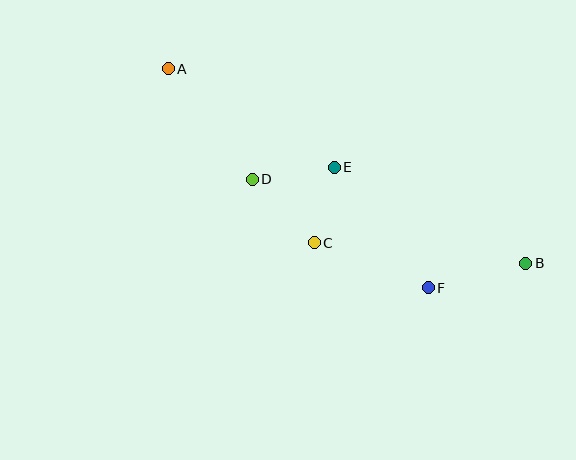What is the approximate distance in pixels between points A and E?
The distance between A and E is approximately 193 pixels.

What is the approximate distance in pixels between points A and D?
The distance between A and D is approximately 139 pixels.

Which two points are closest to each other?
Points C and E are closest to each other.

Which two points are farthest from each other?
Points A and B are farthest from each other.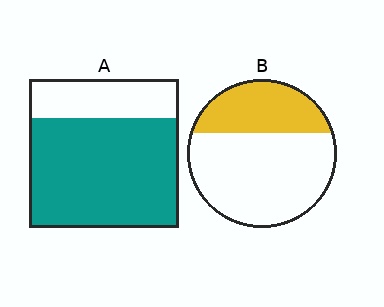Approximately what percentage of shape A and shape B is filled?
A is approximately 75% and B is approximately 35%.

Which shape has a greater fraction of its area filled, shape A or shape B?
Shape A.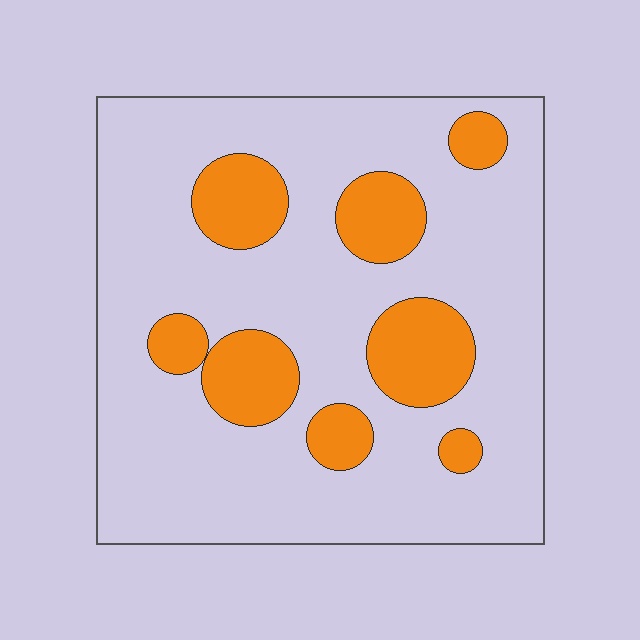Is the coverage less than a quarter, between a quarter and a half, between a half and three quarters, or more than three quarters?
Less than a quarter.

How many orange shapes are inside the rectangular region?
8.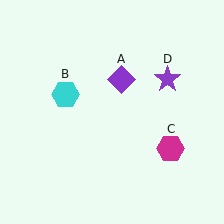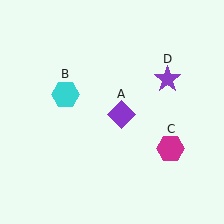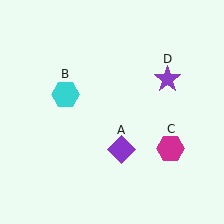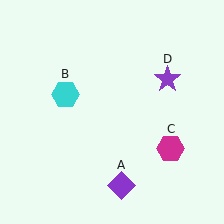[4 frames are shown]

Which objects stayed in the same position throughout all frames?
Cyan hexagon (object B) and magenta hexagon (object C) and purple star (object D) remained stationary.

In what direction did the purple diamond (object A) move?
The purple diamond (object A) moved down.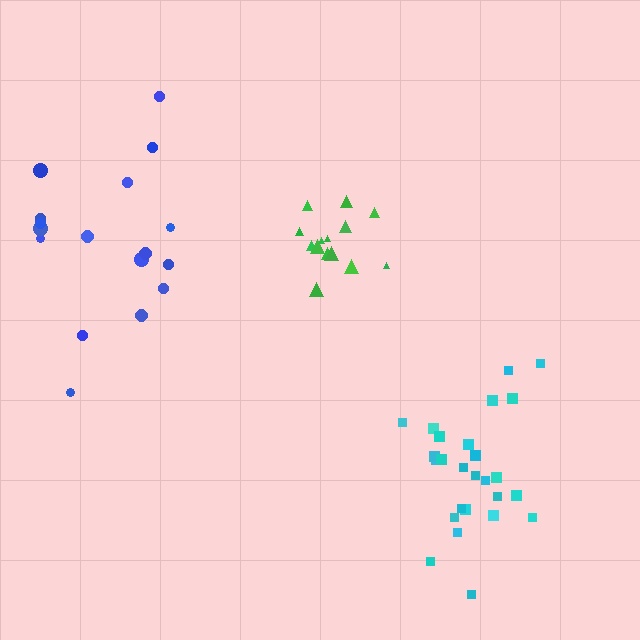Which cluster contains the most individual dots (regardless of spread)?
Cyan (26).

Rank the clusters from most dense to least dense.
green, cyan, blue.